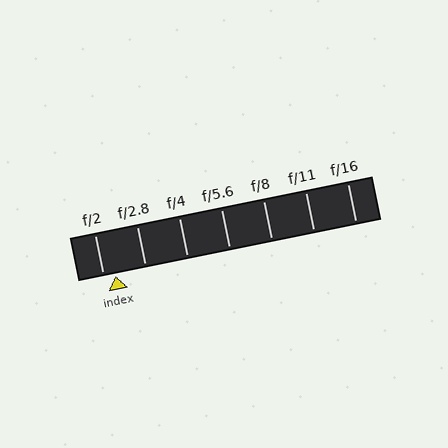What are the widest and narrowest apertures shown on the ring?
The widest aperture shown is f/2 and the narrowest is f/16.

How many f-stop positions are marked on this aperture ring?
There are 7 f-stop positions marked.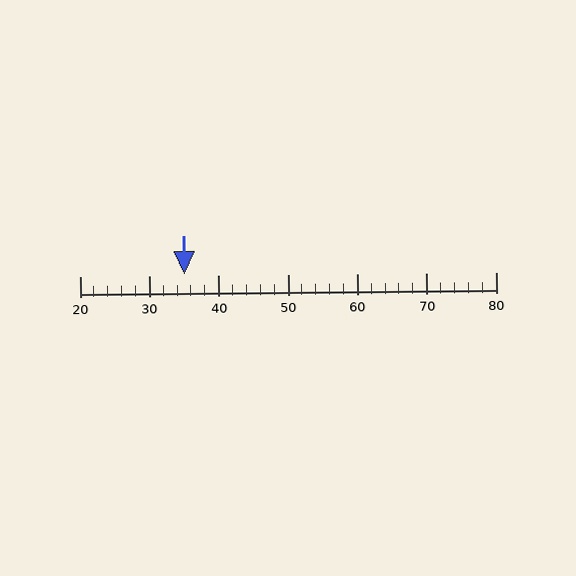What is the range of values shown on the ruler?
The ruler shows values from 20 to 80.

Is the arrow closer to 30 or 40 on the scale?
The arrow is closer to 40.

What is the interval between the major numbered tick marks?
The major tick marks are spaced 10 units apart.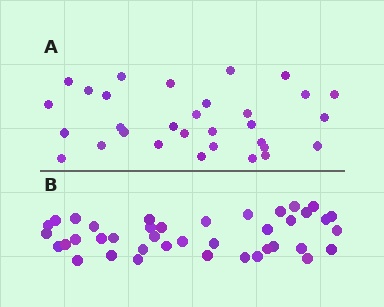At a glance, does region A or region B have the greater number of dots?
Region B (the bottom region) has more dots.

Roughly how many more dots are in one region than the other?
Region B has roughly 8 or so more dots than region A.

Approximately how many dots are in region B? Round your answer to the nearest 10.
About 40 dots.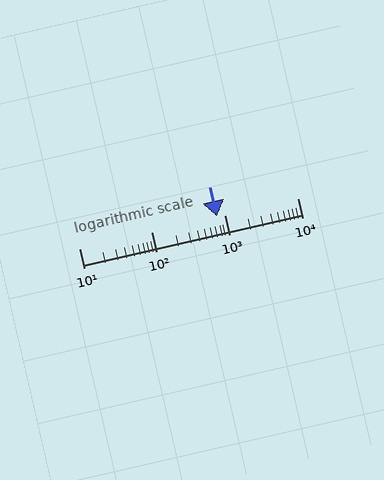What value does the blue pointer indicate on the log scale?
The pointer indicates approximately 790.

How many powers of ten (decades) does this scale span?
The scale spans 3 decades, from 10 to 10000.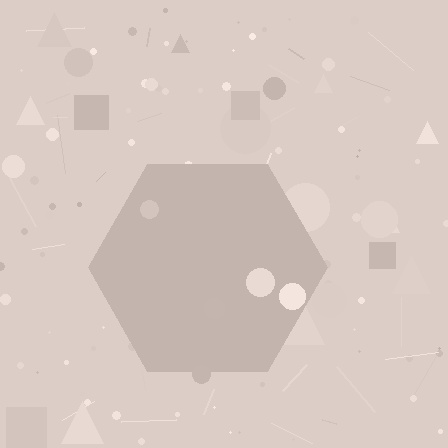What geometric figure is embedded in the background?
A hexagon is embedded in the background.